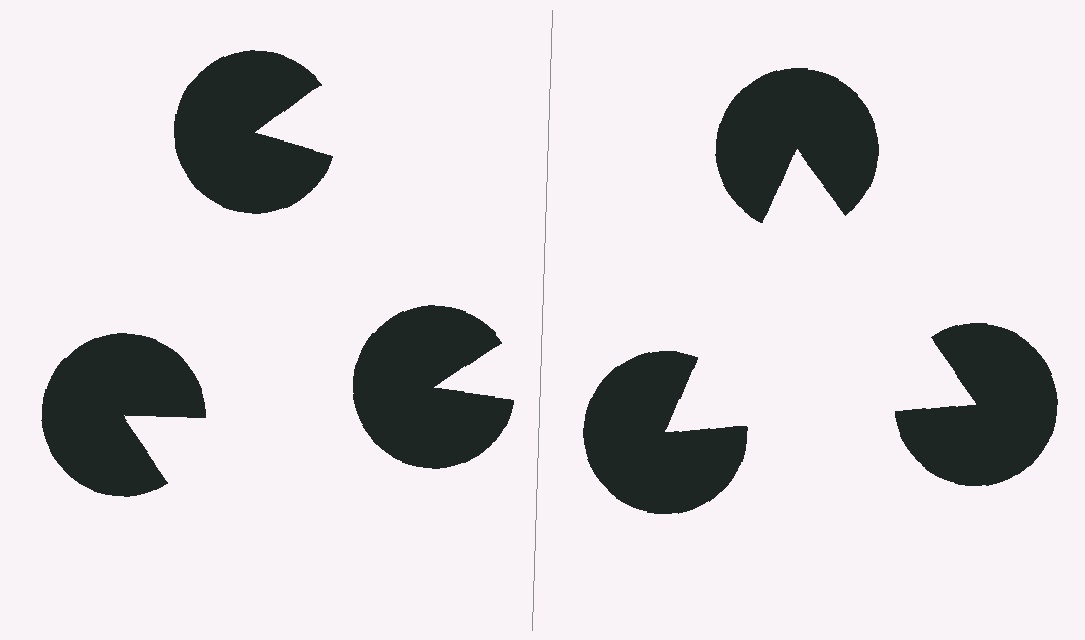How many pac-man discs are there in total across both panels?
6 — 3 on each side.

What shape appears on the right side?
An illusory triangle.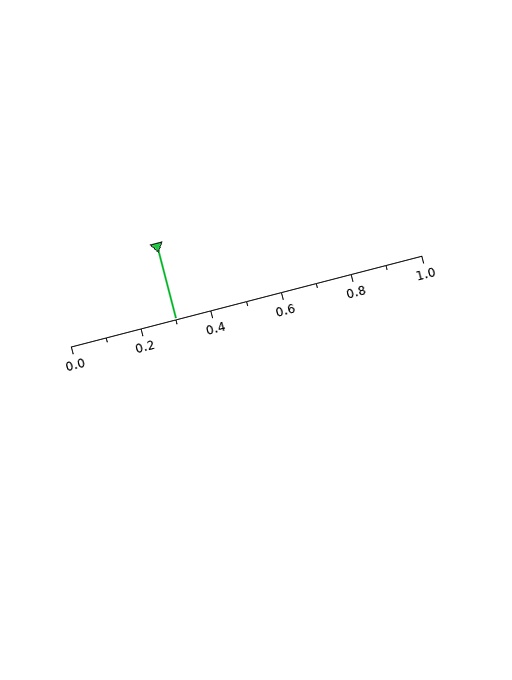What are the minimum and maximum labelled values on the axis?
The axis runs from 0.0 to 1.0.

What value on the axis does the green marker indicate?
The marker indicates approximately 0.3.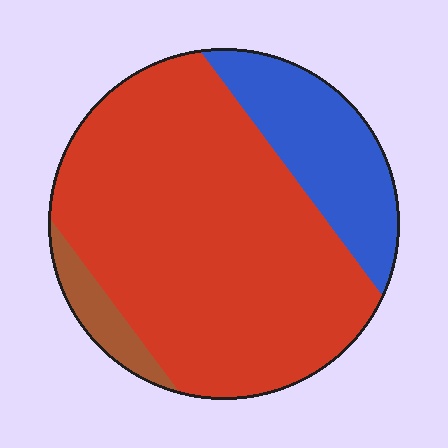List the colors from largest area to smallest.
From largest to smallest: red, blue, brown.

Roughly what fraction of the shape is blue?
Blue takes up less than a quarter of the shape.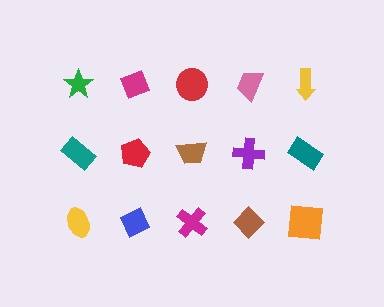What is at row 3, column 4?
A brown diamond.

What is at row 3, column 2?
A blue diamond.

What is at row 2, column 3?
A brown trapezoid.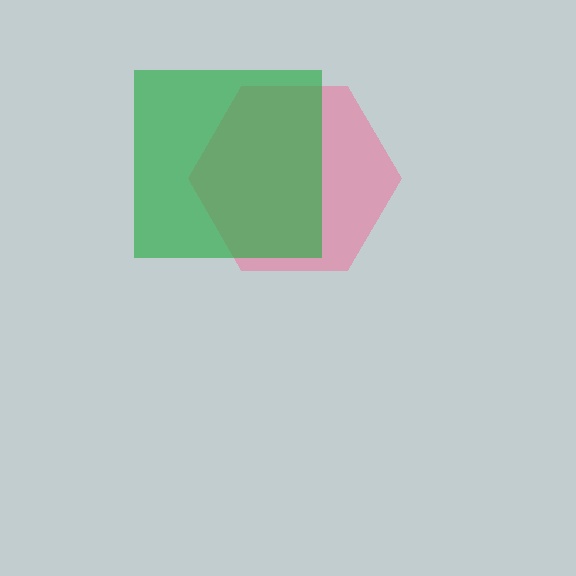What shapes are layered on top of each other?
The layered shapes are: a pink hexagon, a green square.